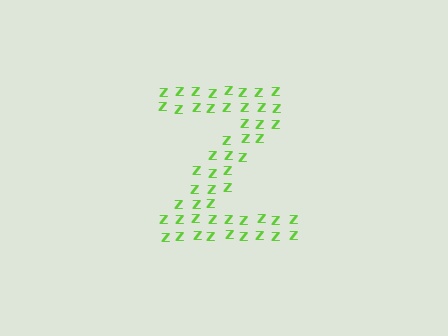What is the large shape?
The large shape is the letter Z.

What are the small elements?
The small elements are letter Z's.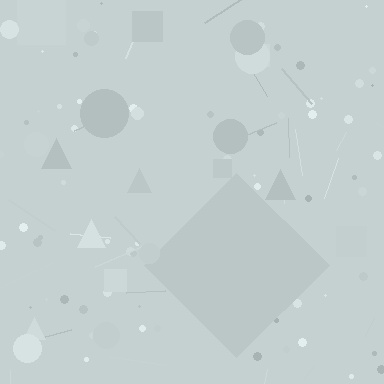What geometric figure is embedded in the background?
A diamond is embedded in the background.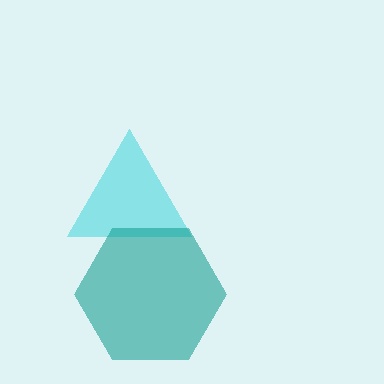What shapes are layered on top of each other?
The layered shapes are: a cyan triangle, a teal hexagon.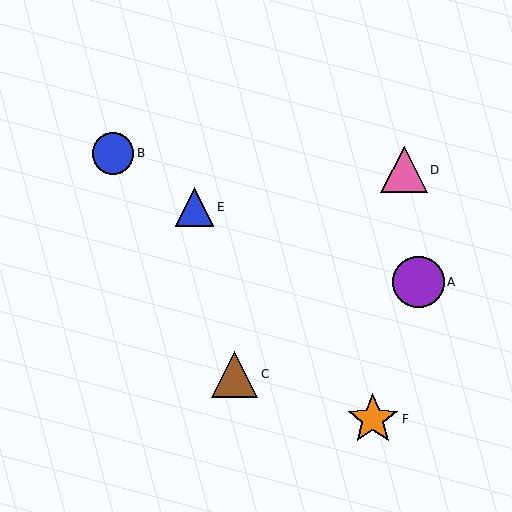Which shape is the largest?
The orange star (labeled F) is the largest.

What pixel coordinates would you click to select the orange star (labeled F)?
Click at (373, 419) to select the orange star F.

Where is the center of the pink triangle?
The center of the pink triangle is at (404, 170).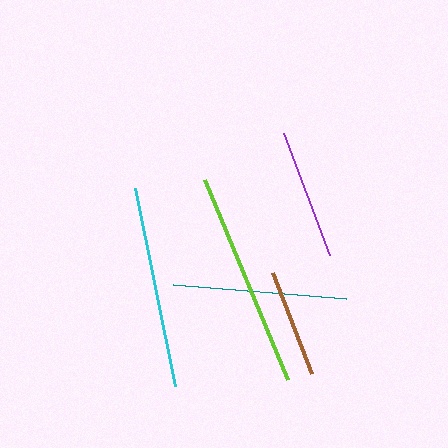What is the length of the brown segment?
The brown segment is approximately 108 pixels long.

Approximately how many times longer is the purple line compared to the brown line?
The purple line is approximately 1.2 times the length of the brown line.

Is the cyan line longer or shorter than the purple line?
The cyan line is longer than the purple line.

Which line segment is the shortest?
The brown line is the shortest at approximately 108 pixels.